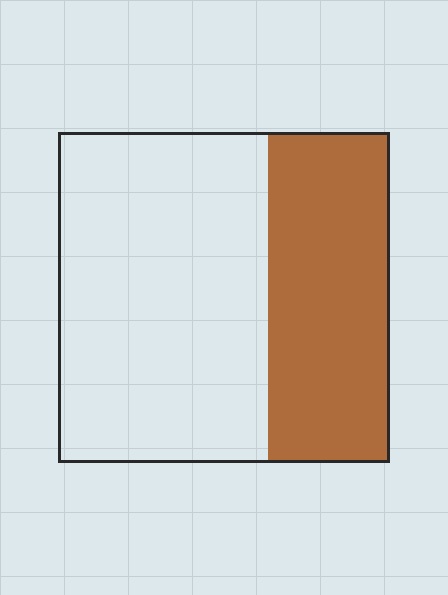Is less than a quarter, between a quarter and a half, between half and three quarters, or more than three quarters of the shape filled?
Between a quarter and a half.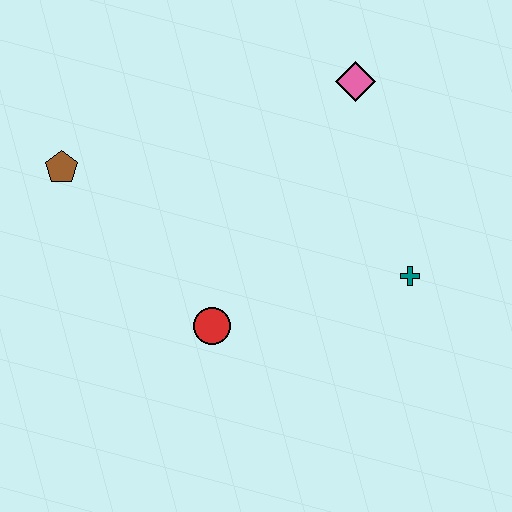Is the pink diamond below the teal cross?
No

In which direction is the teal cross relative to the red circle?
The teal cross is to the right of the red circle.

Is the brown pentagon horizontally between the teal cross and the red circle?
No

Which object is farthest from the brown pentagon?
The teal cross is farthest from the brown pentagon.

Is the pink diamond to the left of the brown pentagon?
No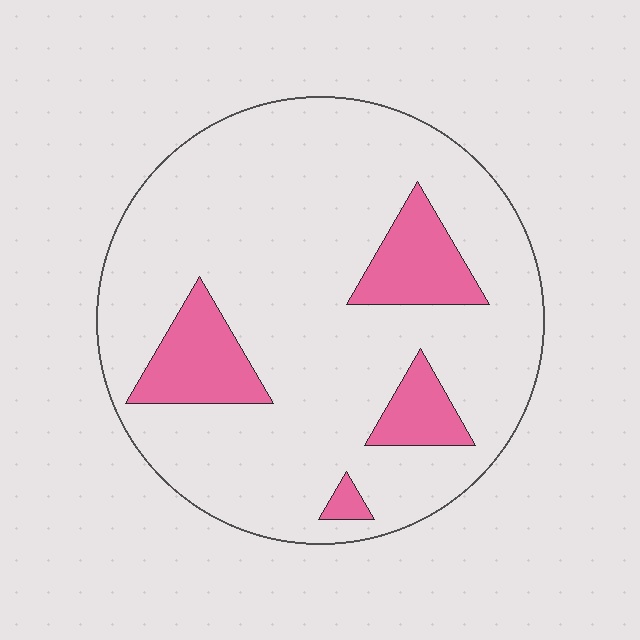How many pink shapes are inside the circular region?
4.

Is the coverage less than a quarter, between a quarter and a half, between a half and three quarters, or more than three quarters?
Less than a quarter.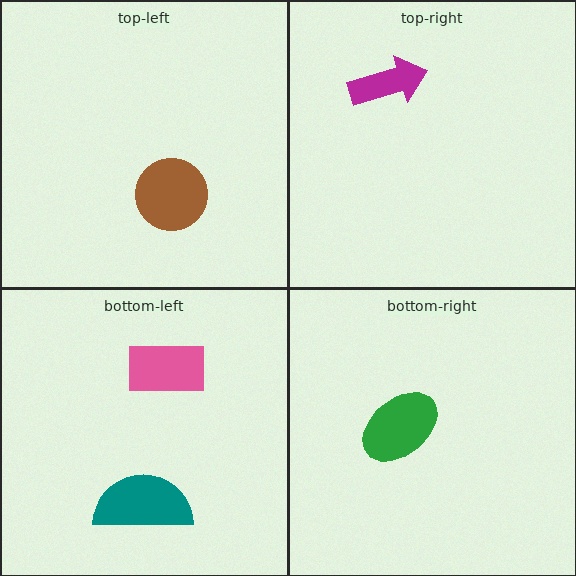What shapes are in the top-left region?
The brown circle.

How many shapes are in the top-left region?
1.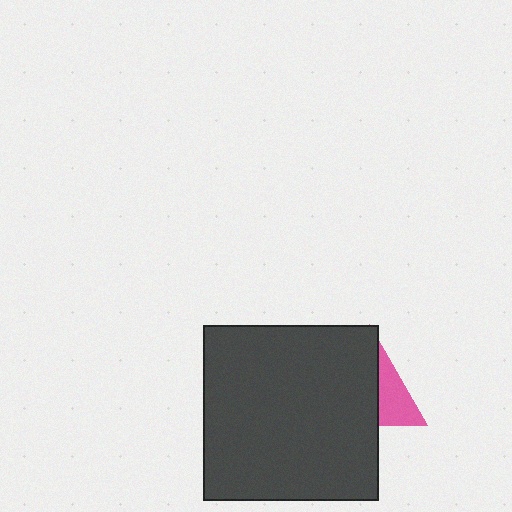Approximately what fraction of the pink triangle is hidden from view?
Roughly 66% of the pink triangle is hidden behind the dark gray square.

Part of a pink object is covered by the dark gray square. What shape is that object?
It is a triangle.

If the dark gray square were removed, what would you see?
You would see the complete pink triangle.